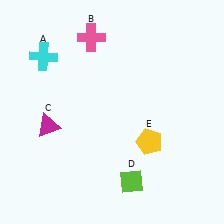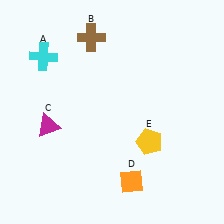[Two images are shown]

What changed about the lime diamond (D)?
In Image 1, D is lime. In Image 2, it changed to orange.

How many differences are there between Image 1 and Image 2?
There are 2 differences between the two images.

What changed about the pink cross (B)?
In Image 1, B is pink. In Image 2, it changed to brown.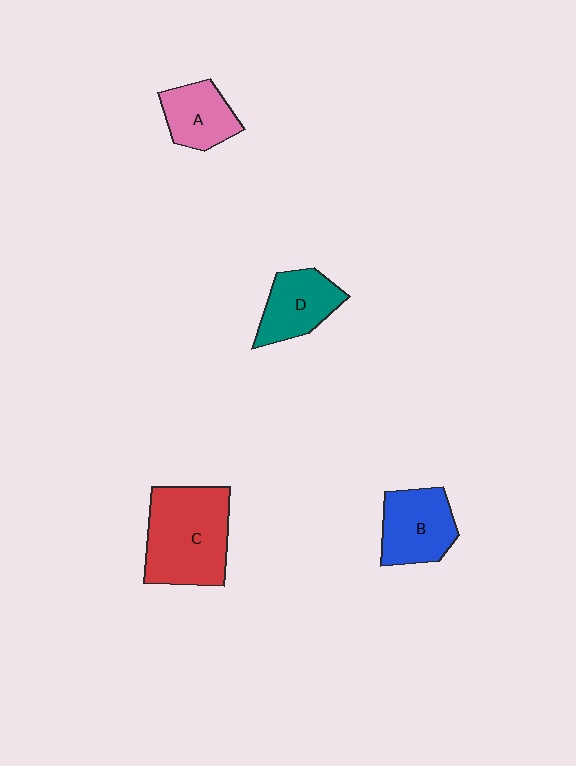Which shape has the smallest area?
Shape A (pink).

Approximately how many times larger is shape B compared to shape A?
Approximately 1.3 times.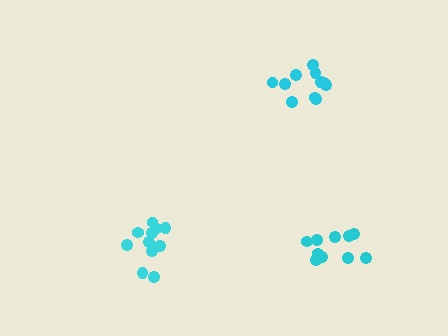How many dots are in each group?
Group 1: 11 dots, Group 2: 11 dots, Group 3: 10 dots (32 total).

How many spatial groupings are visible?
There are 3 spatial groupings.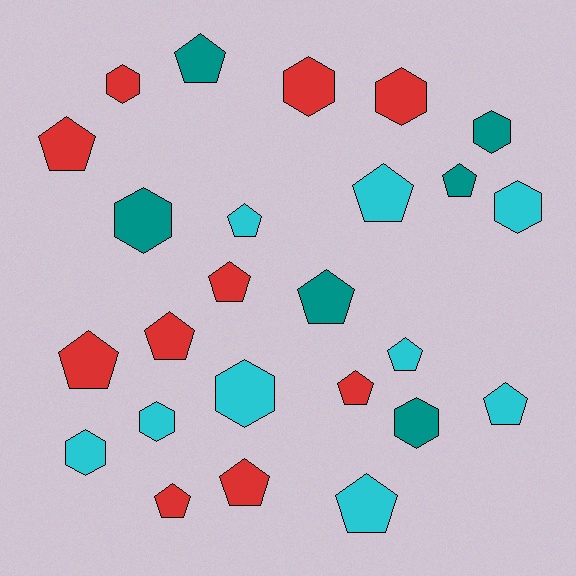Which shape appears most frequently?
Pentagon, with 15 objects.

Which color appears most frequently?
Red, with 10 objects.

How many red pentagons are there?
There are 7 red pentagons.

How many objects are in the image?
There are 25 objects.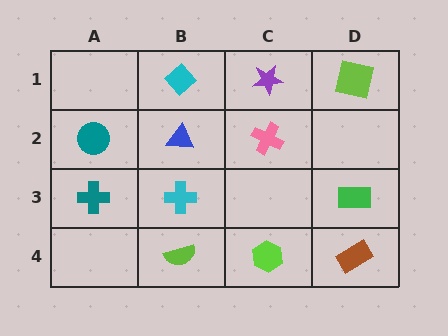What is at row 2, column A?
A teal circle.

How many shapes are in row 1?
3 shapes.